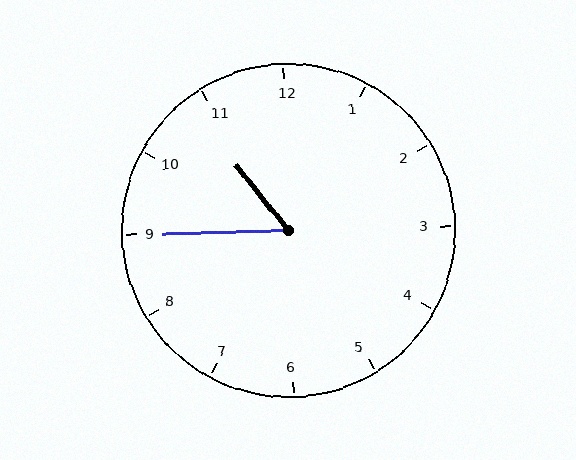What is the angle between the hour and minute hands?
Approximately 52 degrees.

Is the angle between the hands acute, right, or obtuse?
It is acute.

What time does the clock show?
10:45.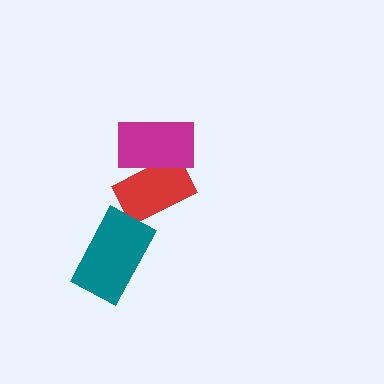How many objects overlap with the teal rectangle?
0 objects overlap with the teal rectangle.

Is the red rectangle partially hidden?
Yes, it is partially covered by another shape.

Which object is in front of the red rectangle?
The magenta rectangle is in front of the red rectangle.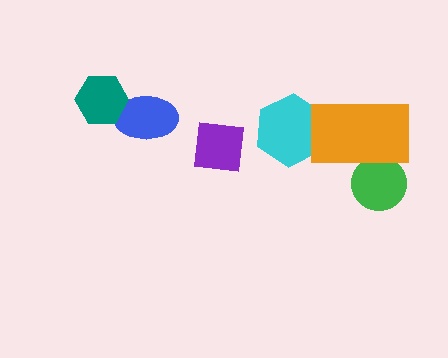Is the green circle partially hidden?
Yes, it is partially covered by another shape.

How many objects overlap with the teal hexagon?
1 object overlaps with the teal hexagon.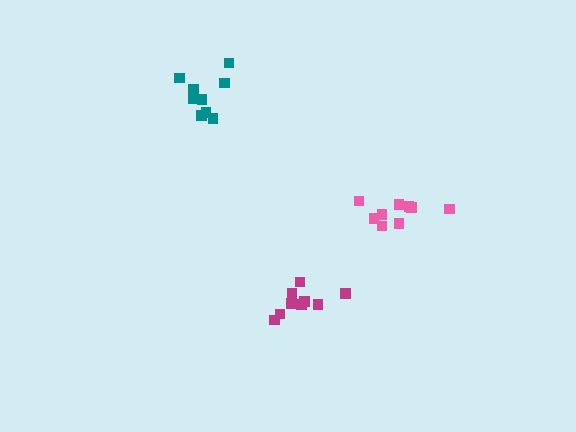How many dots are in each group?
Group 1: 9 dots, Group 2: 9 dots, Group 3: 9 dots (27 total).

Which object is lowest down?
The magenta cluster is bottommost.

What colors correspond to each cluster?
The clusters are colored: pink, magenta, teal.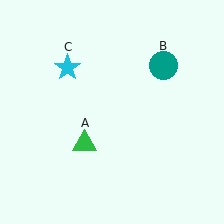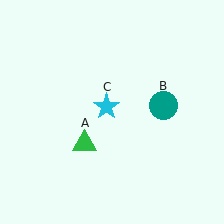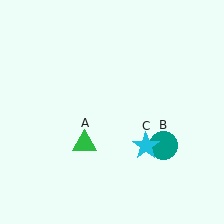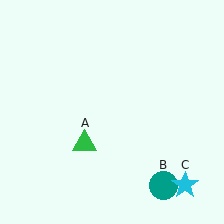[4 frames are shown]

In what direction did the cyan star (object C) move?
The cyan star (object C) moved down and to the right.